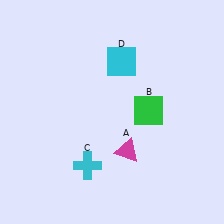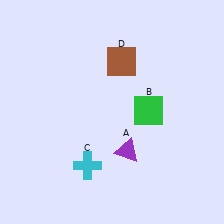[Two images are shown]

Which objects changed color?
A changed from magenta to purple. D changed from cyan to brown.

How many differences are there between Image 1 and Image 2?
There are 2 differences between the two images.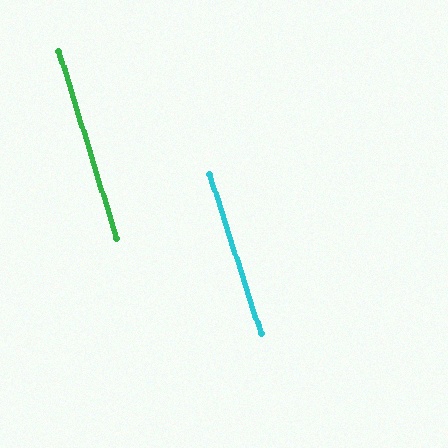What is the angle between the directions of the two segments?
Approximately 1 degree.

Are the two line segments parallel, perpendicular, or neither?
Parallel — their directions differ by only 0.6°.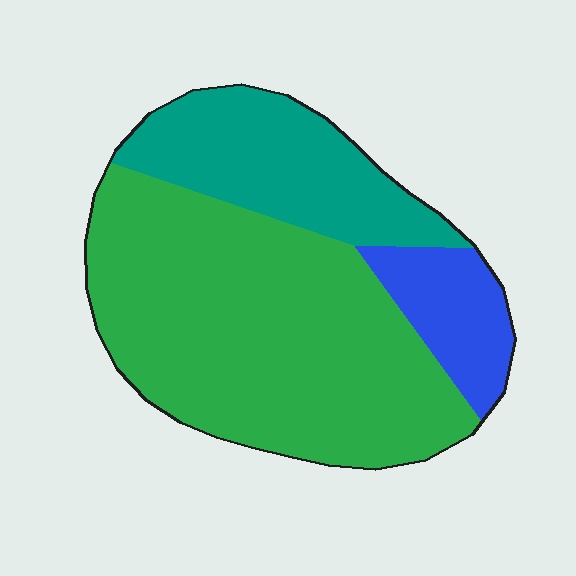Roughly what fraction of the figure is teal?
Teal covers roughly 25% of the figure.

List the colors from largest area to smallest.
From largest to smallest: green, teal, blue.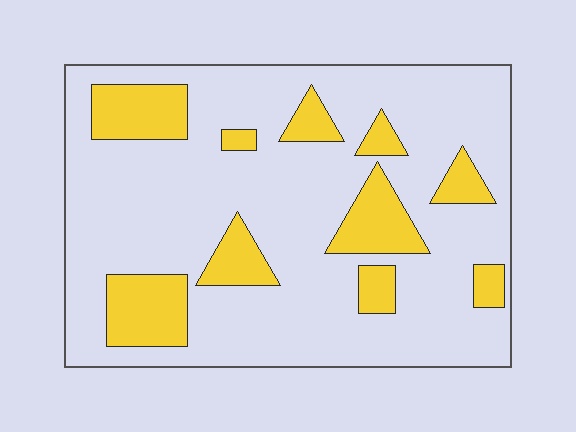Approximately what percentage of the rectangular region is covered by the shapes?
Approximately 20%.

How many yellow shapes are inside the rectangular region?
10.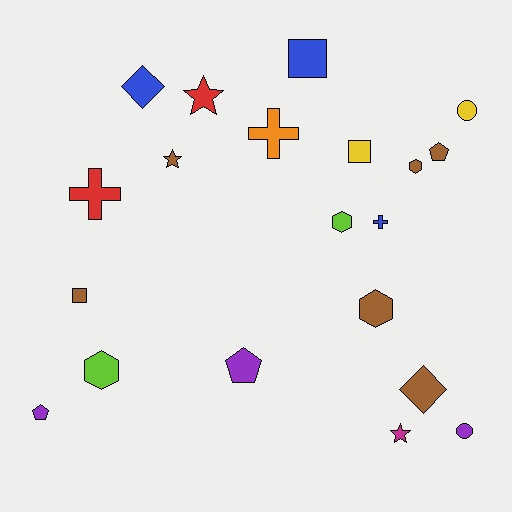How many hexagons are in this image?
There are 4 hexagons.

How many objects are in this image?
There are 20 objects.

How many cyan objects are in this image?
There are no cyan objects.